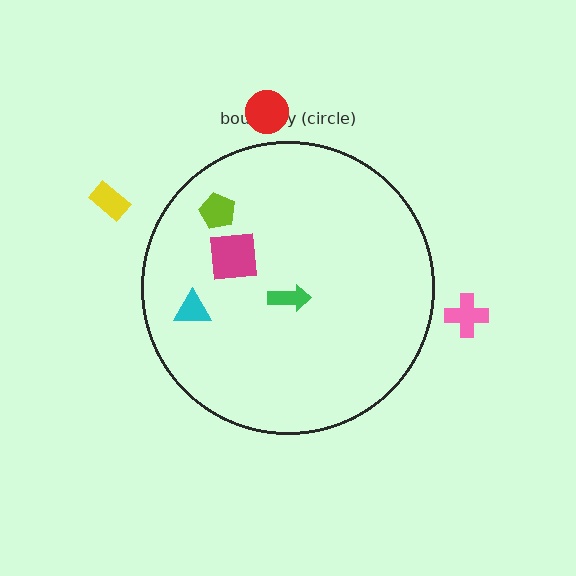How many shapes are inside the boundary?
4 inside, 3 outside.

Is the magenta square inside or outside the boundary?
Inside.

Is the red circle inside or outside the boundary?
Outside.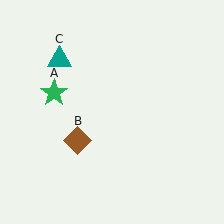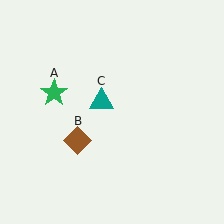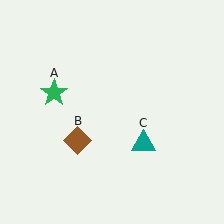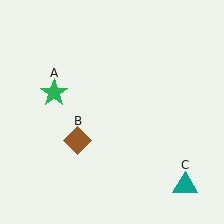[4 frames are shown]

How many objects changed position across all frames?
1 object changed position: teal triangle (object C).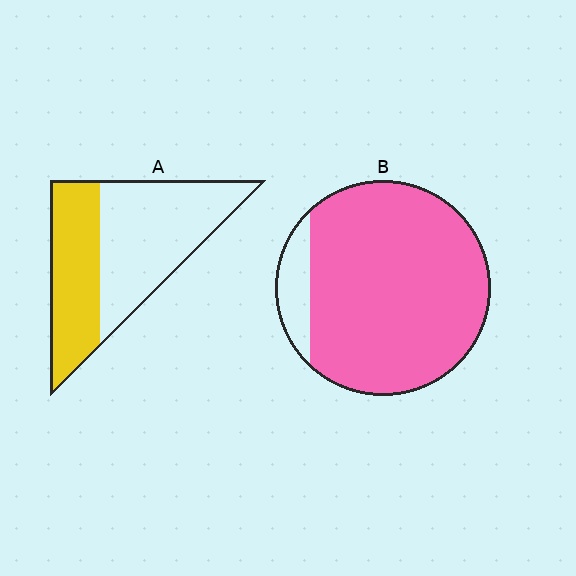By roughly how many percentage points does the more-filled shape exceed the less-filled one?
By roughly 50 percentage points (B over A).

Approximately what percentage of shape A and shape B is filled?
A is approximately 40% and B is approximately 90%.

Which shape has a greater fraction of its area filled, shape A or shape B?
Shape B.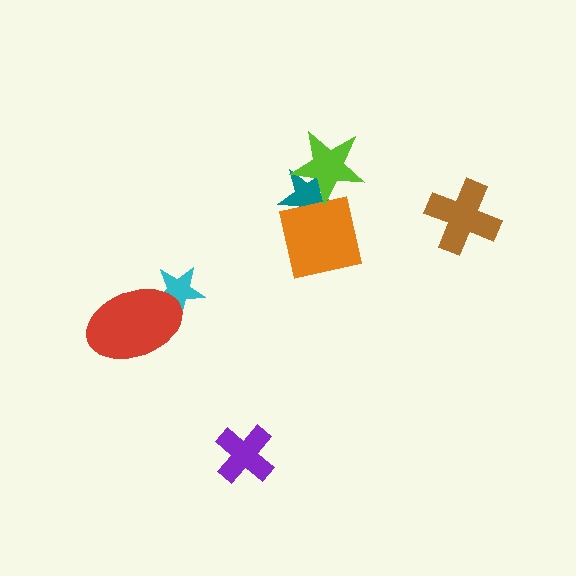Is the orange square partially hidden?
Yes, it is partially covered by another shape.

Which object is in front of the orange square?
The lime star is in front of the orange square.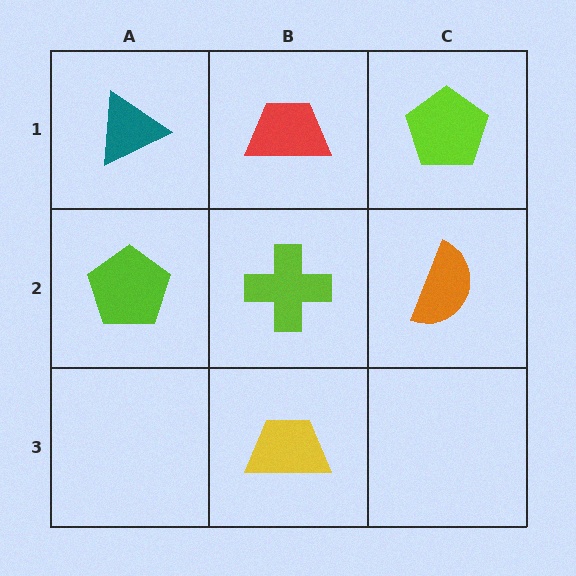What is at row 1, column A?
A teal triangle.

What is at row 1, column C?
A lime pentagon.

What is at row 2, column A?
A lime pentagon.